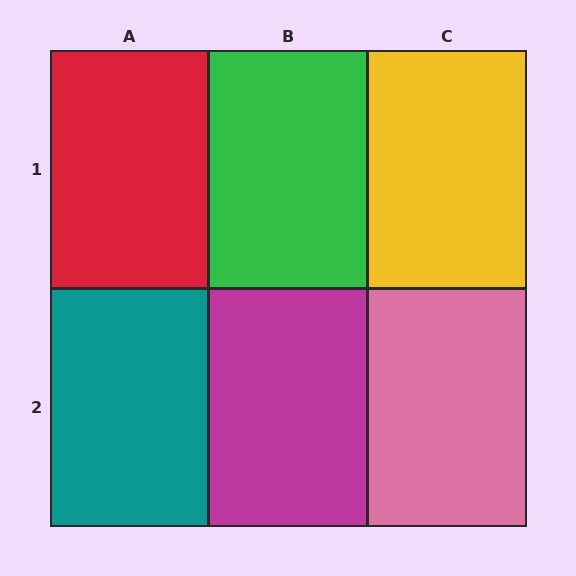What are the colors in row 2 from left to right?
Teal, magenta, pink.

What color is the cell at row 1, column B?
Green.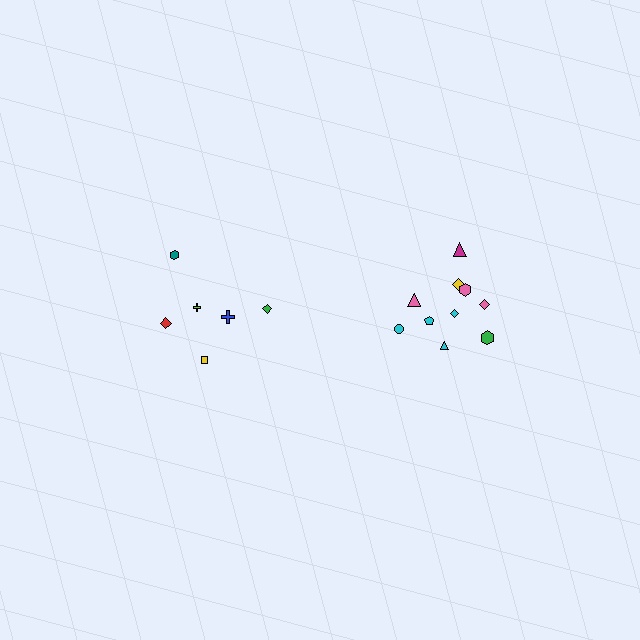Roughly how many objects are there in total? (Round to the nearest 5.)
Roughly 15 objects in total.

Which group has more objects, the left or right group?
The right group.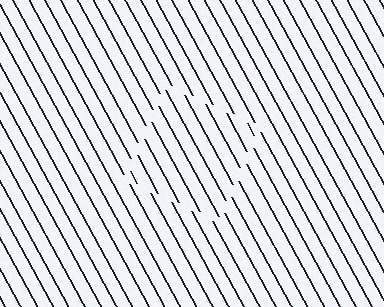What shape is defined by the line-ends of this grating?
An illusory square. The interior of the shape contains the same grating, shifted by half a period — the contour is defined by the phase discontinuity where line-ends from the inner and outer gratings abut.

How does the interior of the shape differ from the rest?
The interior of the shape contains the same grating, shifted by half a period — the contour is defined by the phase discontinuity where line-ends from the inner and outer gratings abut.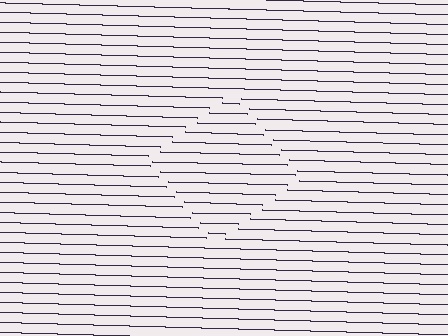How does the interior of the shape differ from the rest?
The interior of the shape contains the same grating, shifted by half a period — the contour is defined by the phase discontinuity where line-ends from the inner and outer gratings abut.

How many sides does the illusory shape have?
4 sides — the line-ends trace a square.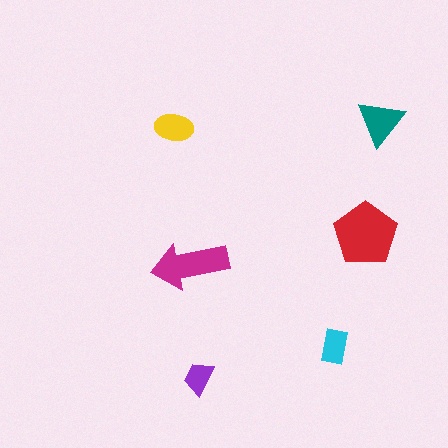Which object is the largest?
The red pentagon.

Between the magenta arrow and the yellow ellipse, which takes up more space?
The magenta arrow.